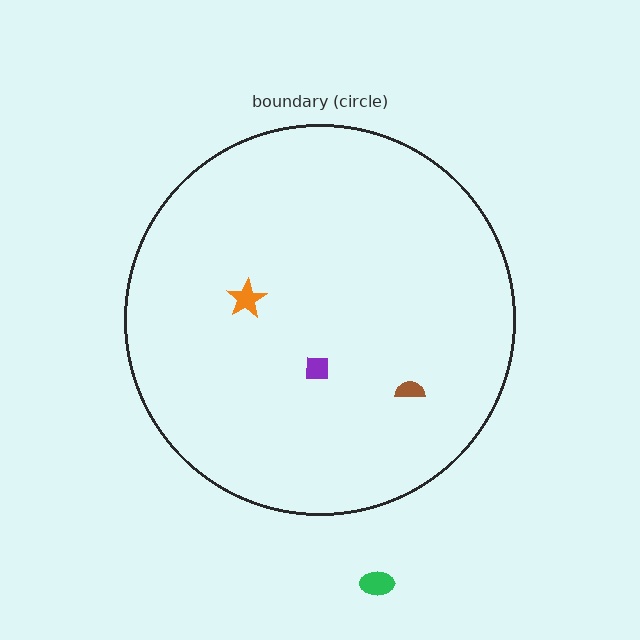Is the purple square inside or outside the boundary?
Inside.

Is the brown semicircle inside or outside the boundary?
Inside.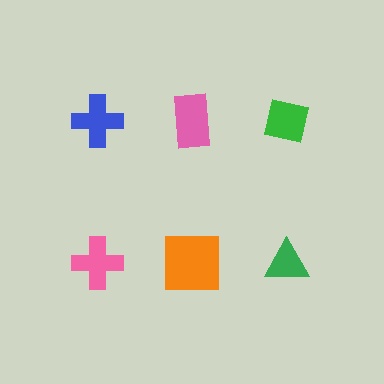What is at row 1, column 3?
A green square.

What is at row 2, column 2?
An orange square.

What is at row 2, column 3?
A green triangle.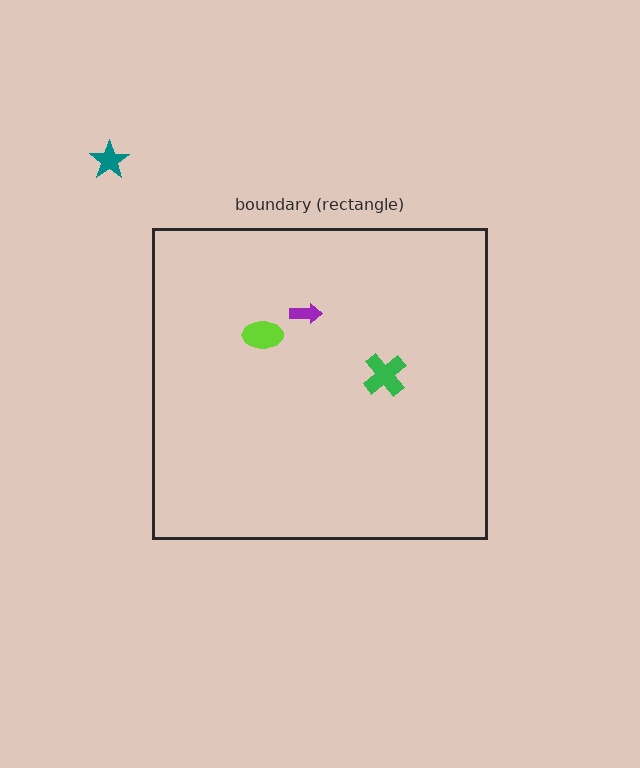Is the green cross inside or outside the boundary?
Inside.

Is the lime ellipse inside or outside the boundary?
Inside.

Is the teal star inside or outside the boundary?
Outside.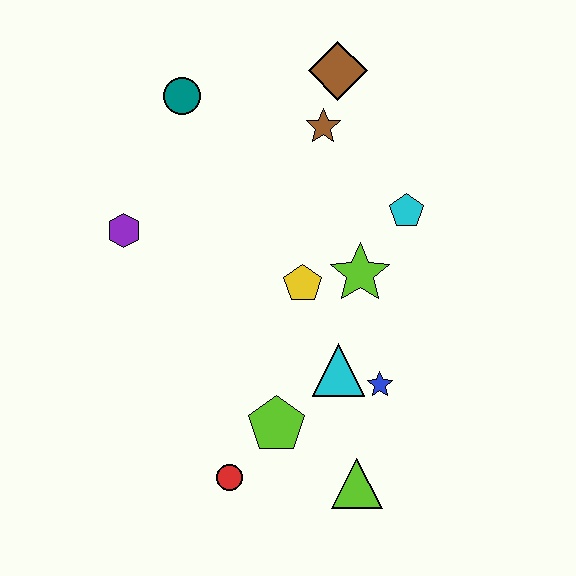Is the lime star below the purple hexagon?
Yes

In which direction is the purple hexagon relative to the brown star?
The purple hexagon is to the left of the brown star.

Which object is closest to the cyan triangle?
The blue star is closest to the cyan triangle.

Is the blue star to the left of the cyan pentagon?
Yes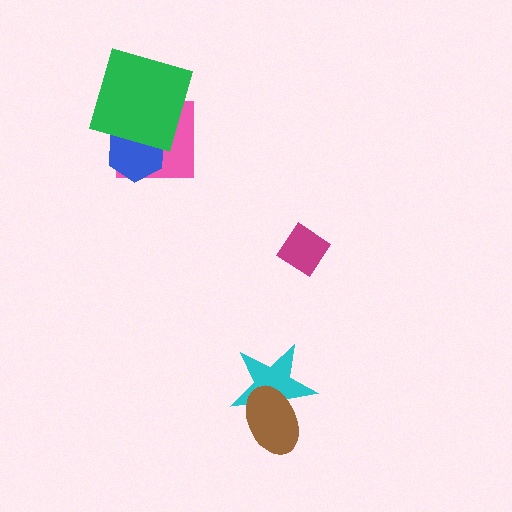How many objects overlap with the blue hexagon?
2 objects overlap with the blue hexagon.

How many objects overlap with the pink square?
2 objects overlap with the pink square.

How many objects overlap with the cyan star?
1 object overlaps with the cyan star.